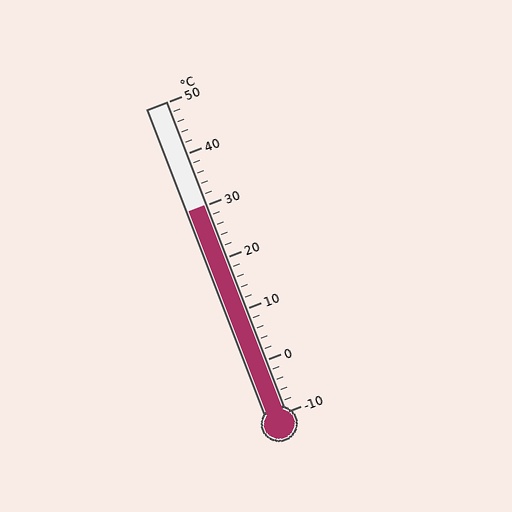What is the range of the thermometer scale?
The thermometer scale ranges from -10°C to 50°C.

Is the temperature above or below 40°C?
The temperature is below 40°C.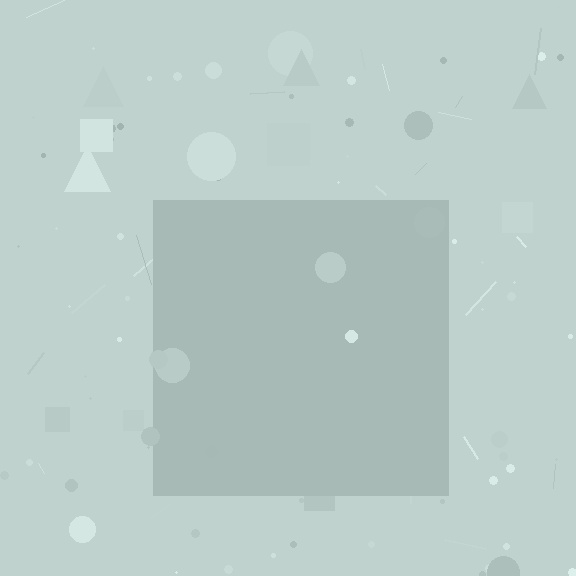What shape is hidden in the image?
A square is hidden in the image.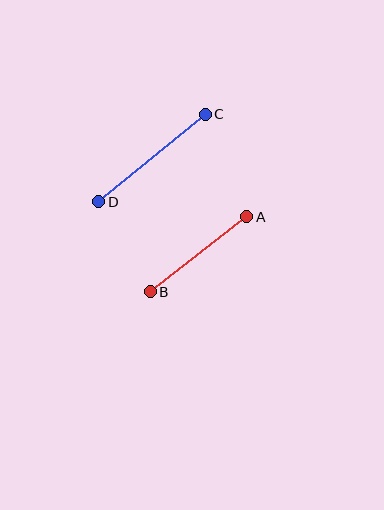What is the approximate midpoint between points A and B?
The midpoint is at approximately (198, 254) pixels.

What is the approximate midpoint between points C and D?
The midpoint is at approximately (152, 158) pixels.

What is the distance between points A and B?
The distance is approximately 122 pixels.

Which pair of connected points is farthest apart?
Points C and D are farthest apart.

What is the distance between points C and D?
The distance is approximately 138 pixels.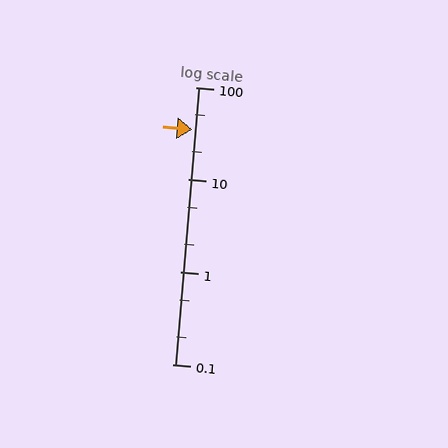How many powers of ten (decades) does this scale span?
The scale spans 3 decades, from 0.1 to 100.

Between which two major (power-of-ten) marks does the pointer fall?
The pointer is between 10 and 100.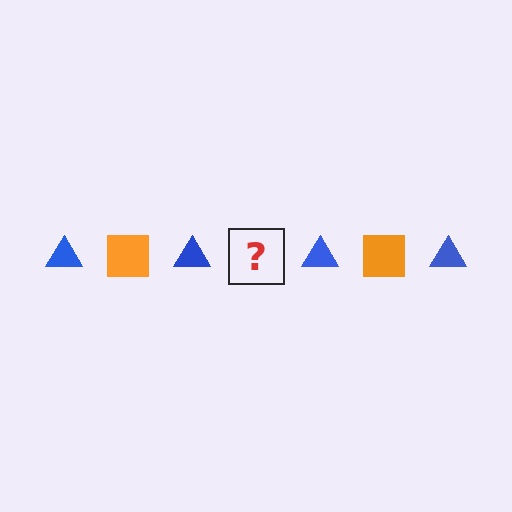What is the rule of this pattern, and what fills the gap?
The rule is that the pattern alternates between blue triangle and orange square. The gap should be filled with an orange square.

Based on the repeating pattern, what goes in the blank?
The blank should be an orange square.